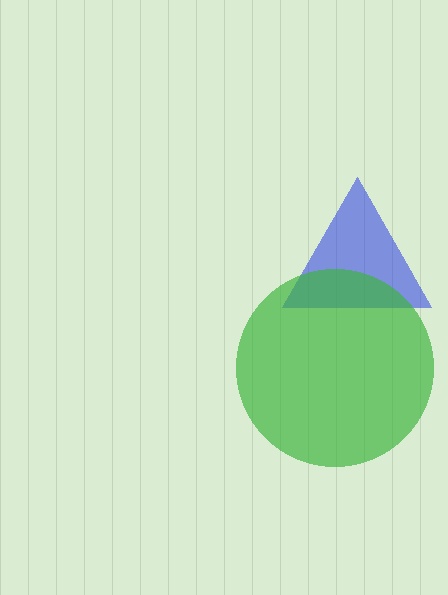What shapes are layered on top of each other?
The layered shapes are: a blue triangle, a green circle.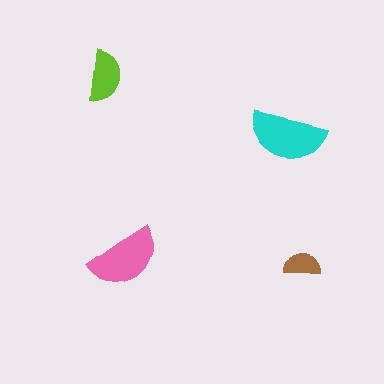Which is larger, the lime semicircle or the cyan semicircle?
The cyan one.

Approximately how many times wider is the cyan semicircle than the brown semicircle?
About 2 times wider.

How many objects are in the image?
There are 4 objects in the image.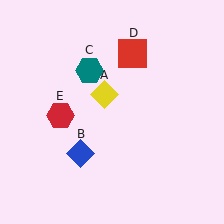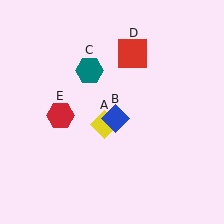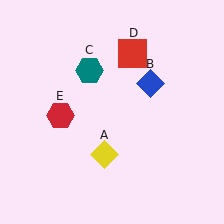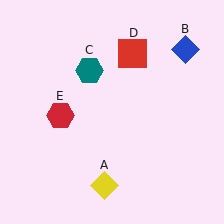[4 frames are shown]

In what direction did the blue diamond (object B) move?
The blue diamond (object B) moved up and to the right.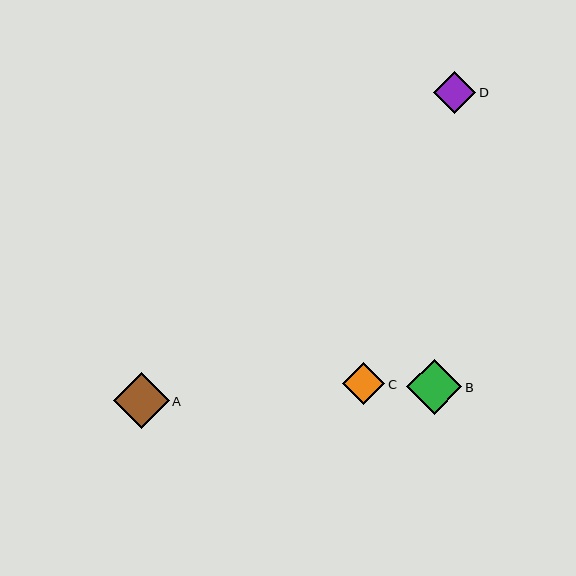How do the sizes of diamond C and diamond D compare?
Diamond C and diamond D are approximately the same size.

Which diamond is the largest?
Diamond A is the largest with a size of approximately 56 pixels.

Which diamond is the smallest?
Diamond D is the smallest with a size of approximately 42 pixels.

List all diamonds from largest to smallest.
From largest to smallest: A, B, C, D.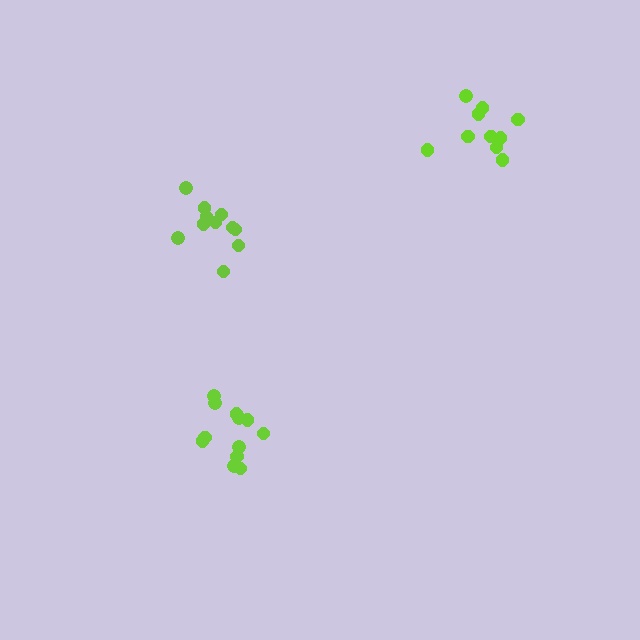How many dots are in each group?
Group 1: 11 dots, Group 2: 12 dots, Group 3: 10 dots (33 total).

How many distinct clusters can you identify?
There are 3 distinct clusters.